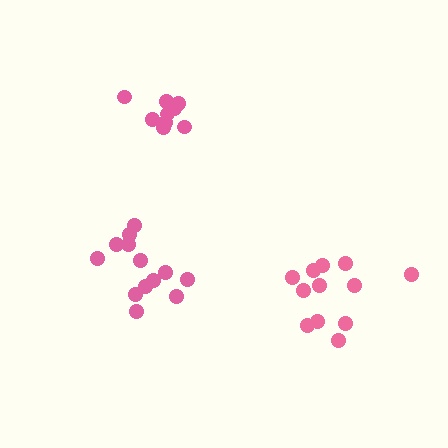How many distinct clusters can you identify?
There are 3 distinct clusters.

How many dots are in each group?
Group 1: 12 dots, Group 2: 13 dots, Group 3: 10 dots (35 total).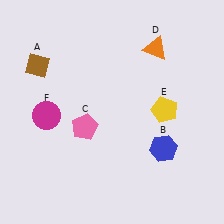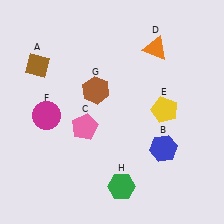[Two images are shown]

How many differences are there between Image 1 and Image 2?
There are 2 differences between the two images.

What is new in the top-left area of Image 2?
A brown hexagon (G) was added in the top-left area of Image 2.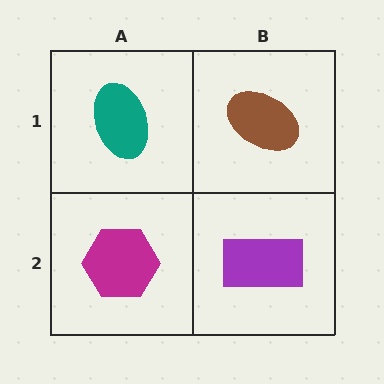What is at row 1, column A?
A teal ellipse.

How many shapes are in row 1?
2 shapes.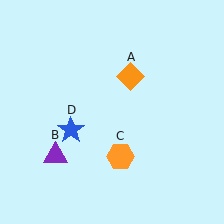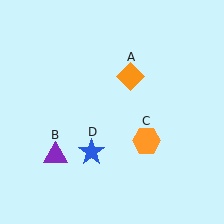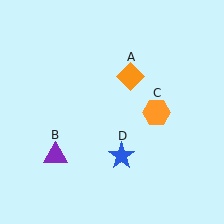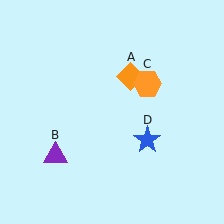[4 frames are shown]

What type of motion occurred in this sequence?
The orange hexagon (object C), blue star (object D) rotated counterclockwise around the center of the scene.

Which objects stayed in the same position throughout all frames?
Orange diamond (object A) and purple triangle (object B) remained stationary.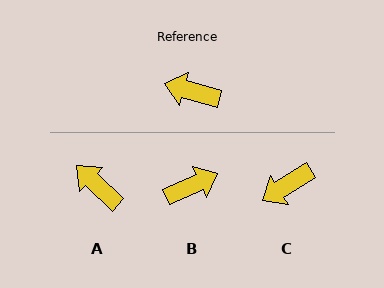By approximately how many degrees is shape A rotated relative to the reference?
Approximately 28 degrees clockwise.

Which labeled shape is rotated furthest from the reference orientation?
B, about 140 degrees away.